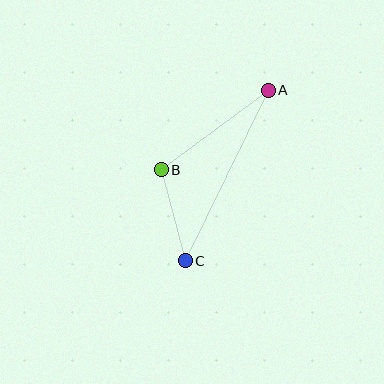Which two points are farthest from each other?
Points A and C are farthest from each other.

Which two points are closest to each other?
Points B and C are closest to each other.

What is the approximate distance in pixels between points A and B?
The distance between A and B is approximately 133 pixels.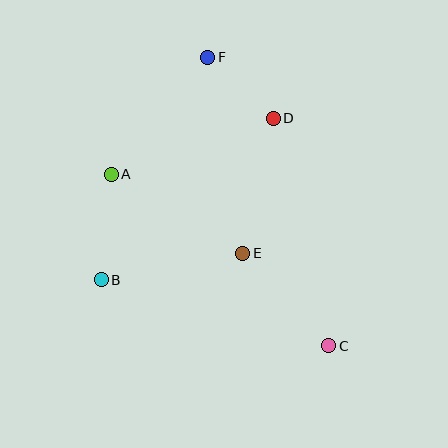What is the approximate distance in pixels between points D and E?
The distance between D and E is approximately 139 pixels.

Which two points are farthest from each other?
Points C and F are farthest from each other.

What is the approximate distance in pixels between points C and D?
The distance between C and D is approximately 234 pixels.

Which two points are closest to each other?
Points D and F are closest to each other.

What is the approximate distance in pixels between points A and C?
The distance between A and C is approximately 277 pixels.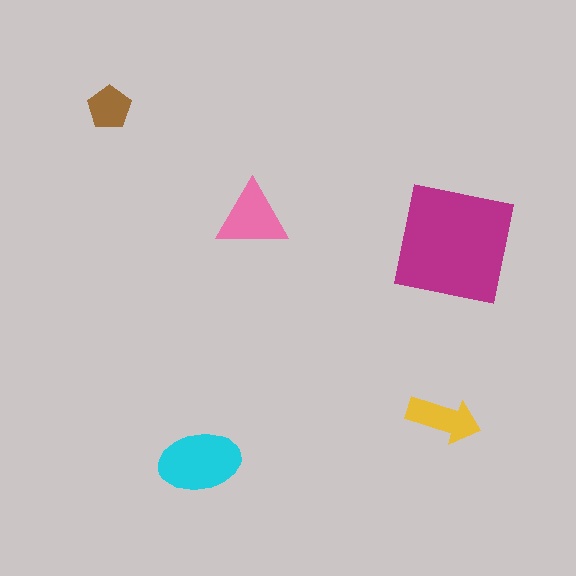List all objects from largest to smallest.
The magenta square, the cyan ellipse, the pink triangle, the yellow arrow, the brown pentagon.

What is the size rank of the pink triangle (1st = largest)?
3rd.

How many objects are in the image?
There are 5 objects in the image.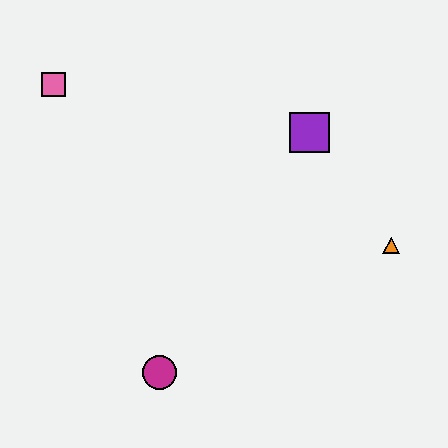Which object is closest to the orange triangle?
The purple square is closest to the orange triangle.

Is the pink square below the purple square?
No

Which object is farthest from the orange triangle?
The pink square is farthest from the orange triangle.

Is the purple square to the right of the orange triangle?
No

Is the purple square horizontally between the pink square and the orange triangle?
Yes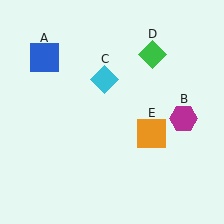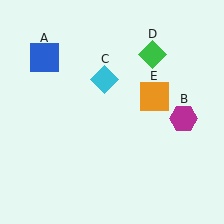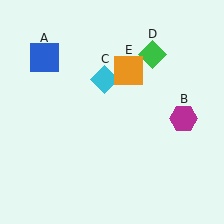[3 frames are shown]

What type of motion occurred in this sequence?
The orange square (object E) rotated counterclockwise around the center of the scene.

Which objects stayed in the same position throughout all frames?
Blue square (object A) and magenta hexagon (object B) and cyan diamond (object C) and green diamond (object D) remained stationary.